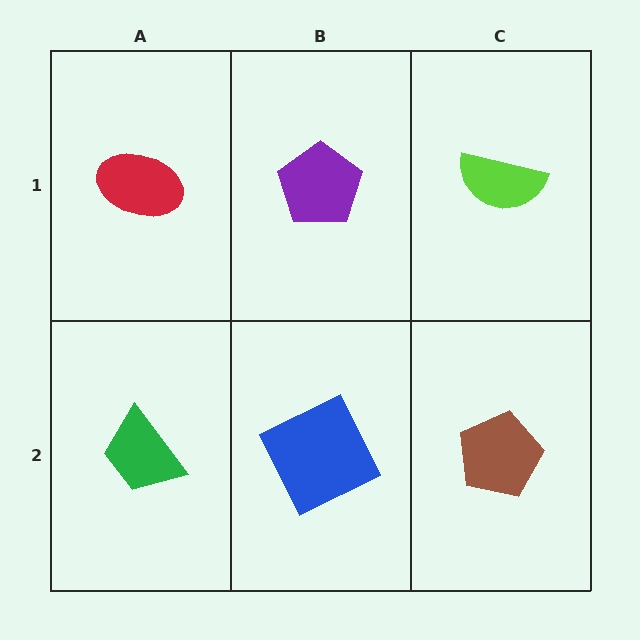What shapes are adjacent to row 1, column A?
A green trapezoid (row 2, column A), a purple pentagon (row 1, column B).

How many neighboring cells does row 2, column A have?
2.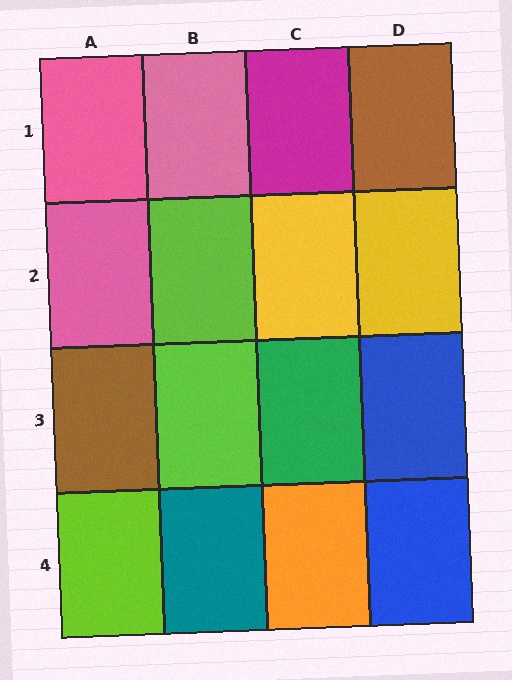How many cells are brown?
2 cells are brown.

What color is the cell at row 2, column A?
Pink.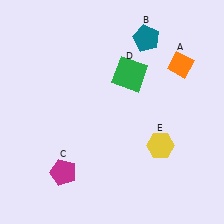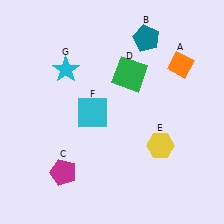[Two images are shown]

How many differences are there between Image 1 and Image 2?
There are 2 differences between the two images.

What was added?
A cyan square (F), a cyan star (G) were added in Image 2.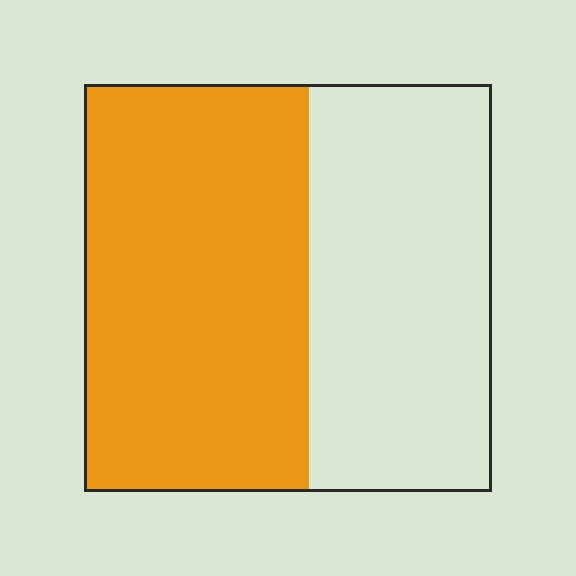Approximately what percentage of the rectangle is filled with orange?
Approximately 55%.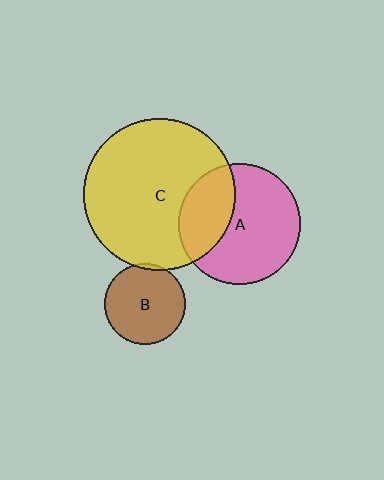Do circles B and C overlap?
Yes.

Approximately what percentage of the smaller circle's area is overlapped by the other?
Approximately 5%.